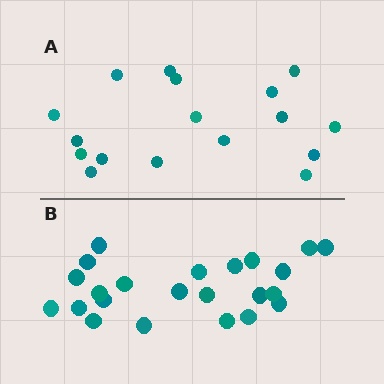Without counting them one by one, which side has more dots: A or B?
Region B (the bottom region) has more dots.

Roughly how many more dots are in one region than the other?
Region B has about 6 more dots than region A.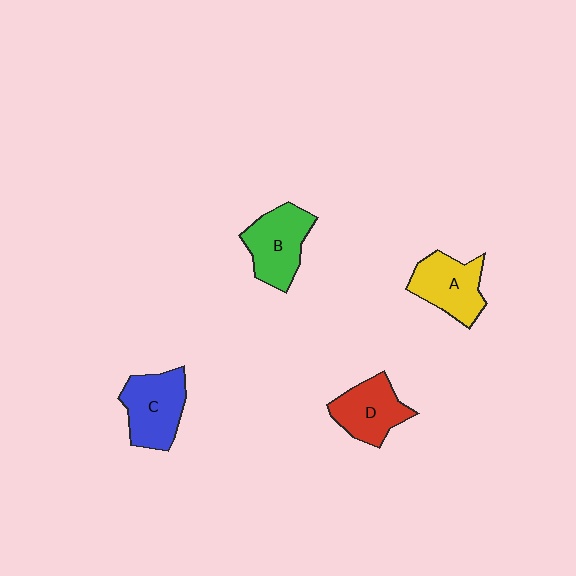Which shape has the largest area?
Shape C (blue).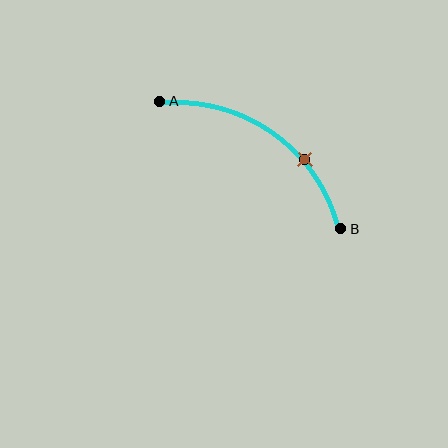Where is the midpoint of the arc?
The arc midpoint is the point on the curve farthest from the straight line joining A and B. It sits above and to the right of that line.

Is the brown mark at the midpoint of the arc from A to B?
No. The brown mark lies on the arc but is closer to endpoint B. The arc midpoint would be at the point on the curve equidistant along the arc from both A and B.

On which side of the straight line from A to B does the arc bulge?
The arc bulges above and to the right of the straight line connecting A and B.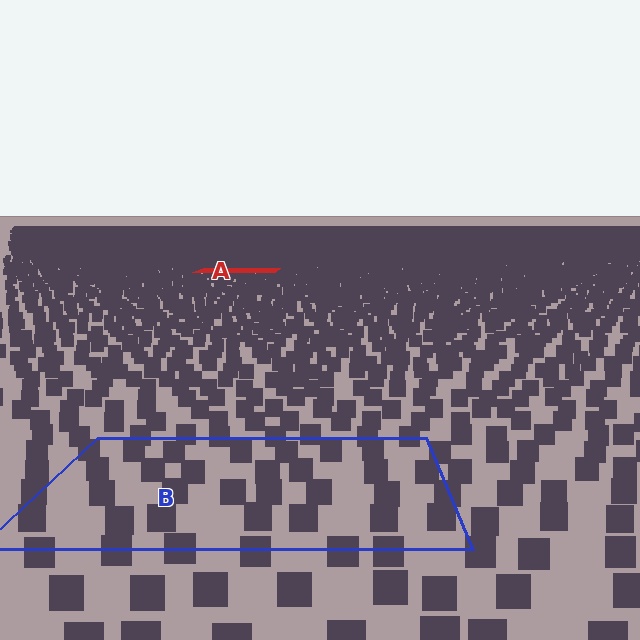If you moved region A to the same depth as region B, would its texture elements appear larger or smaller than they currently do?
They would appear larger. At a closer depth, the same texture elements are projected at a bigger on-screen size.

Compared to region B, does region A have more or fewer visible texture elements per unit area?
Region A has more texture elements per unit area — they are packed more densely because it is farther away.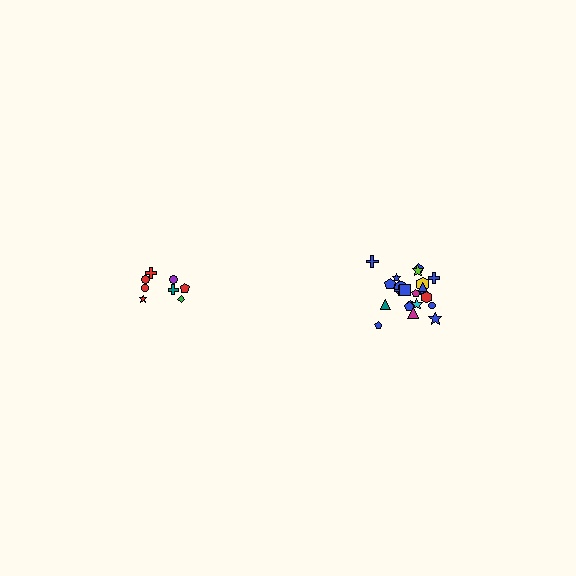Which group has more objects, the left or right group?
The right group.